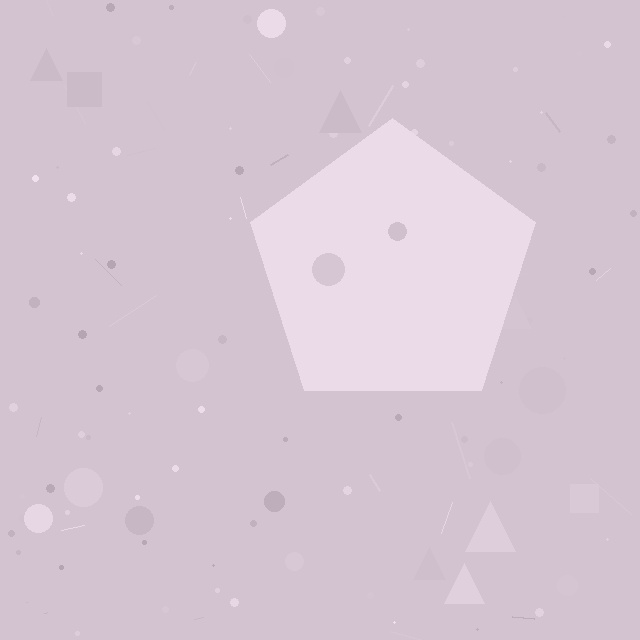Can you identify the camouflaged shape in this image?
The camouflaged shape is a pentagon.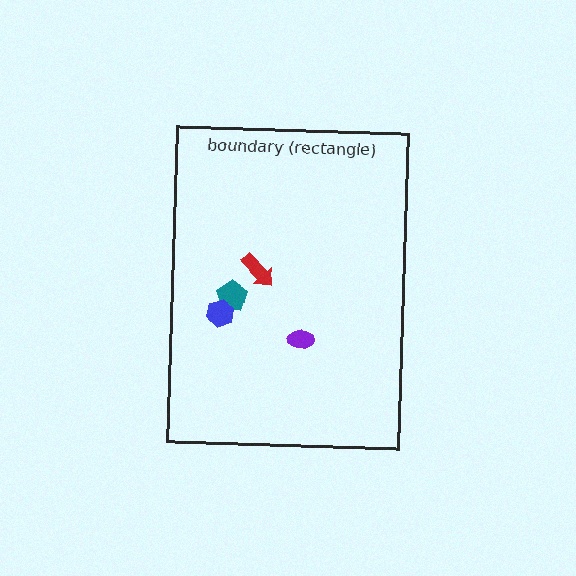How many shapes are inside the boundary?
4 inside, 0 outside.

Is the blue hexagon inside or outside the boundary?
Inside.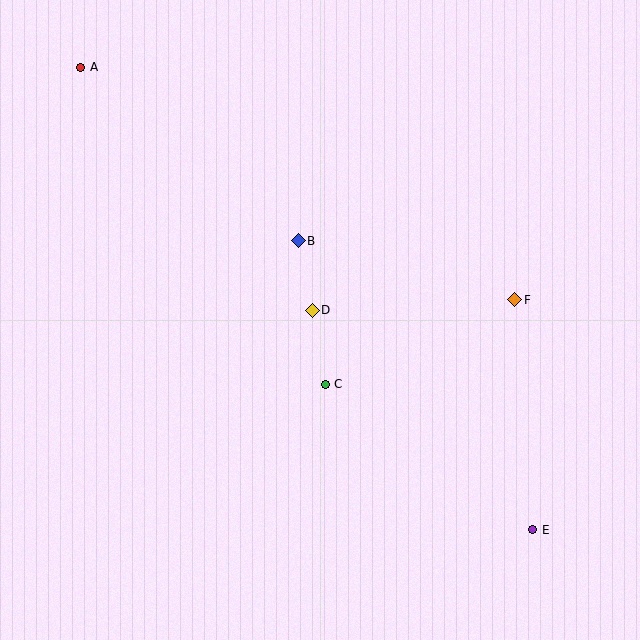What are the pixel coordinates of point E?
Point E is at (533, 530).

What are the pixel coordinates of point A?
Point A is at (81, 67).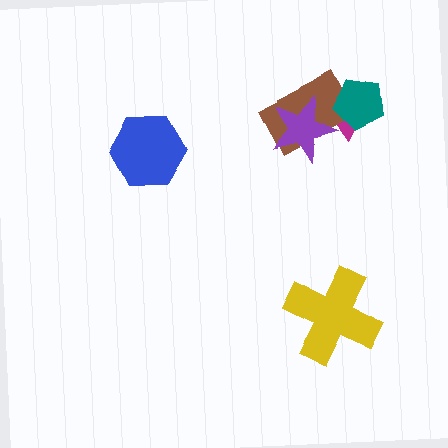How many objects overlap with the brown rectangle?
3 objects overlap with the brown rectangle.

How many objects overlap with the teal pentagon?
2 objects overlap with the teal pentagon.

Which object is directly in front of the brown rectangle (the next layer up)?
The teal pentagon is directly in front of the brown rectangle.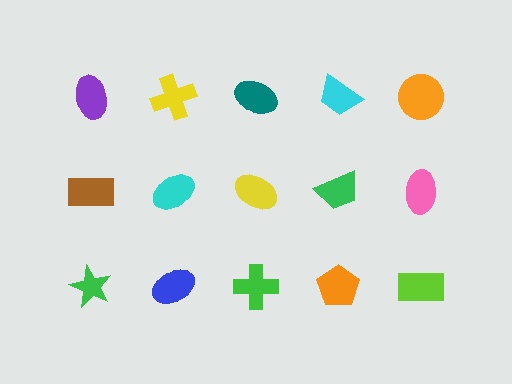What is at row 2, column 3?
A yellow ellipse.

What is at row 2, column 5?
A pink ellipse.